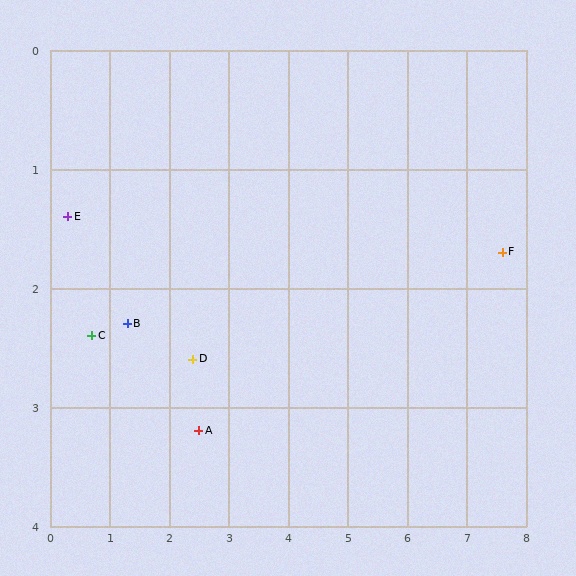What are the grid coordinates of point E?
Point E is at approximately (0.3, 1.4).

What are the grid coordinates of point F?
Point F is at approximately (7.6, 1.7).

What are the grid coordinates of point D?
Point D is at approximately (2.4, 2.6).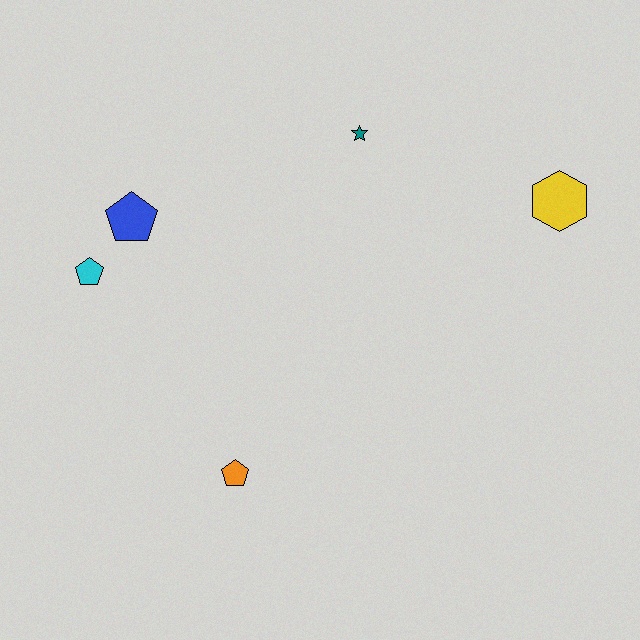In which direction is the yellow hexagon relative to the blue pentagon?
The yellow hexagon is to the right of the blue pentagon.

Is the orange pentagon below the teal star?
Yes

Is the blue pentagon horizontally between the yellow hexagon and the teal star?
No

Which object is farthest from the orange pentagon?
The yellow hexagon is farthest from the orange pentagon.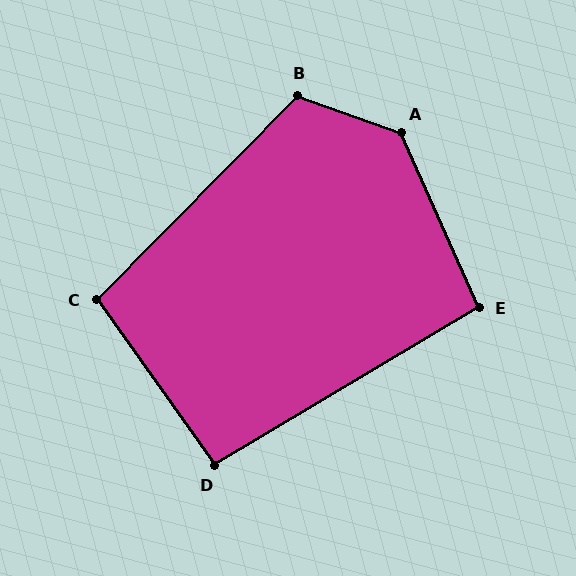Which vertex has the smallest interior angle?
D, at approximately 95 degrees.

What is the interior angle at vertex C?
Approximately 100 degrees (obtuse).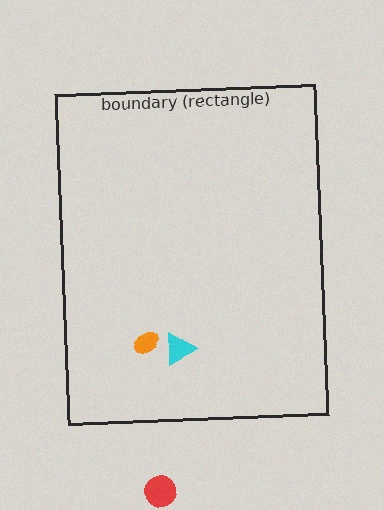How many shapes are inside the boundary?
2 inside, 1 outside.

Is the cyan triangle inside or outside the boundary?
Inside.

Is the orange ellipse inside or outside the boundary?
Inside.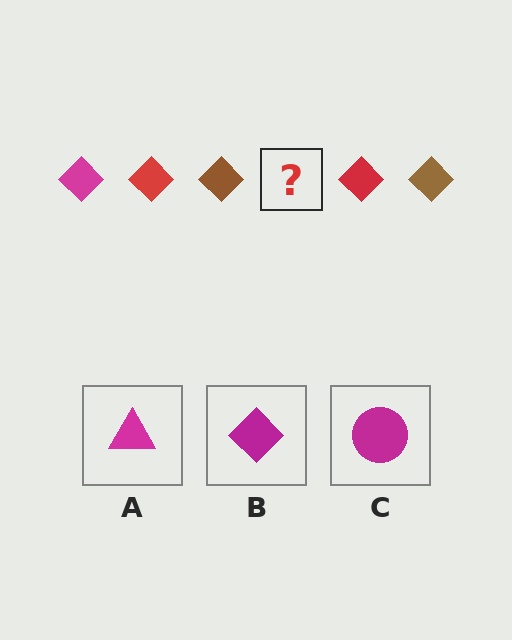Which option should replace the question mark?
Option B.